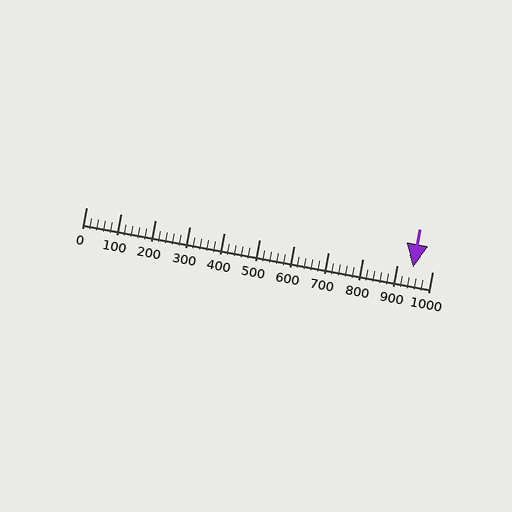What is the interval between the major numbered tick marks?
The major tick marks are spaced 100 units apart.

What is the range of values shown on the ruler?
The ruler shows values from 0 to 1000.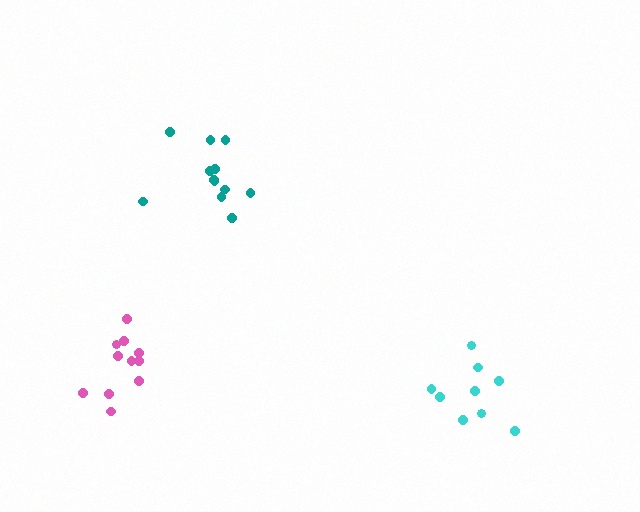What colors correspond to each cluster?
The clusters are colored: teal, cyan, pink.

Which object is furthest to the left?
The pink cluster is leftmost.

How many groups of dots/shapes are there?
There are 3 groups.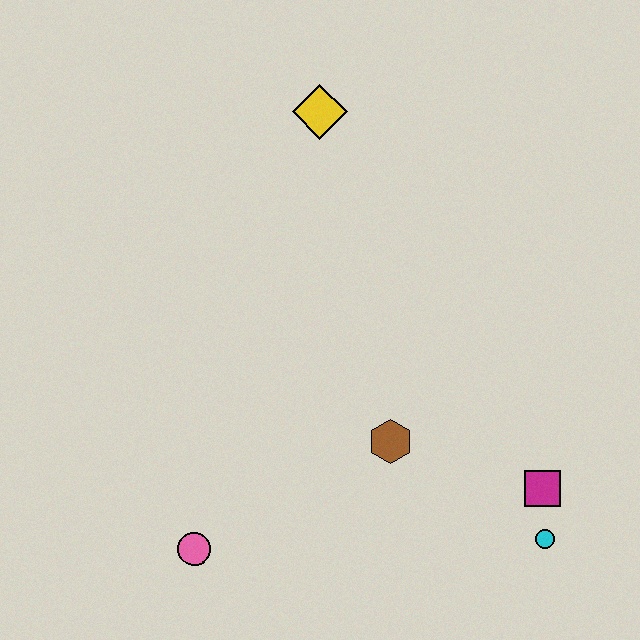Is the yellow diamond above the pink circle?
Yes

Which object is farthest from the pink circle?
The yellow diamond is farthest from the pink circle.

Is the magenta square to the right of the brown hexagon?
Yes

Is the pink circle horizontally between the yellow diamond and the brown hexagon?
No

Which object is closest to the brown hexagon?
The magenta square is closest to the brown hexagon.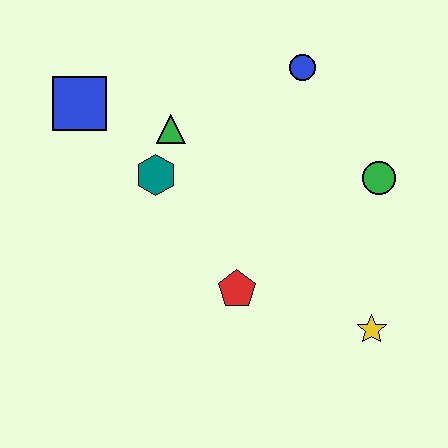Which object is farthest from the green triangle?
The yellow star is farthest from the green triangle.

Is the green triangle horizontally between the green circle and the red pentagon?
No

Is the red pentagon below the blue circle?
Yes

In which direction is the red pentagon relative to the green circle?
The red pentagon is to the left of the green circle.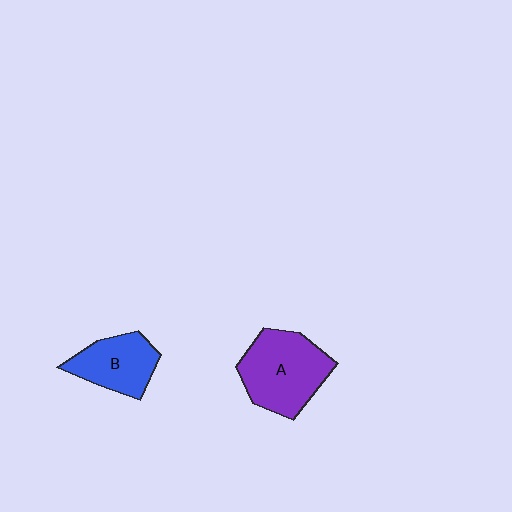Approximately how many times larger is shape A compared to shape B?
Approximately 1.4 times.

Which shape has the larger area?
Shape A (purple).